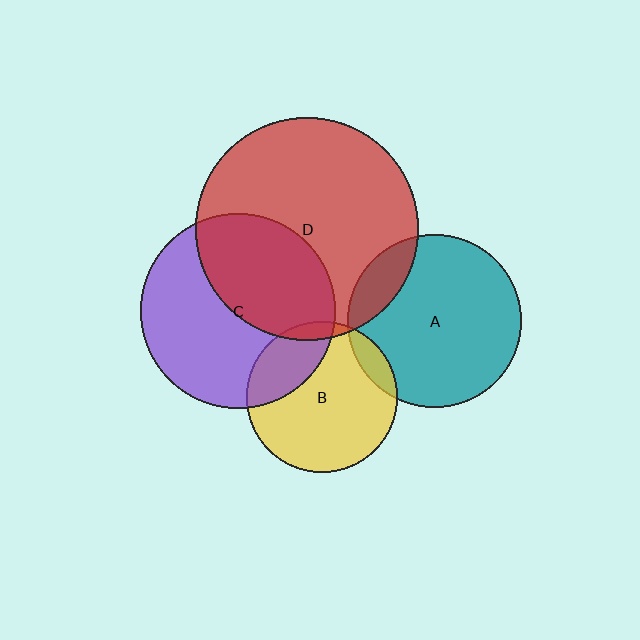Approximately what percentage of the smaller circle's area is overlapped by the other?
Approximately 15%.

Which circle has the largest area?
Circle D (red).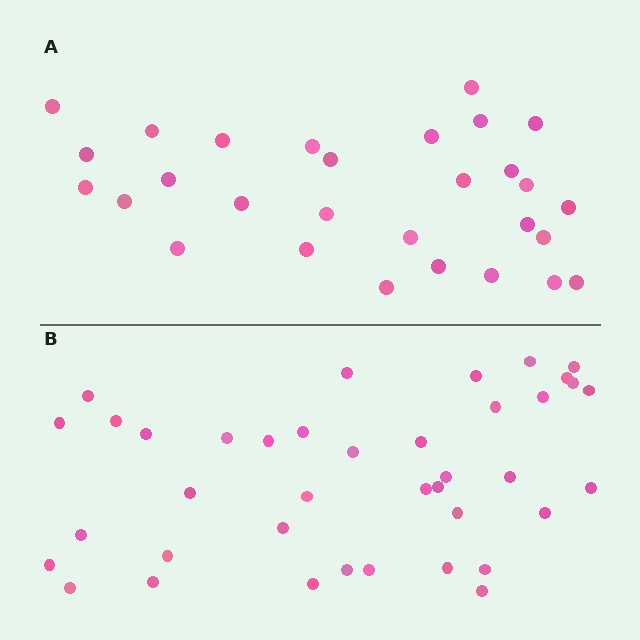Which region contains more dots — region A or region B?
Region B (the bottom region) has more dots.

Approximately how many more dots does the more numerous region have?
Region B has roughly 10 or so more dots than region A.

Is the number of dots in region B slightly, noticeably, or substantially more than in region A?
Region B has noticeably more, but not dramatically so. The ratio is roughly 1.3 to 1.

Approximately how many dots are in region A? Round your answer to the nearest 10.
About 30 dots. (The exact count is 29, which rounds to 30.)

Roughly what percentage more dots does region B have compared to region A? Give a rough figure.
About 35% more.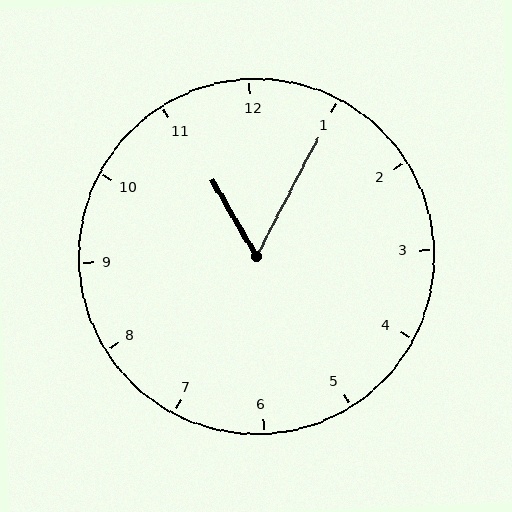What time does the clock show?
11:05.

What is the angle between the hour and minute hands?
Approximately 58 degrees.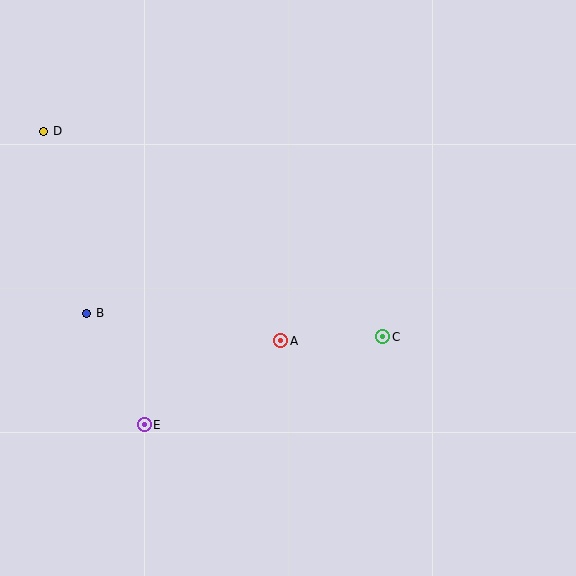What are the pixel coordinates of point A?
Point A is at (281, 341).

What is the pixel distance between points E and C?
The distance between E and C is 254 pixels.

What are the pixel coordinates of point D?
Point D is at (44, 131).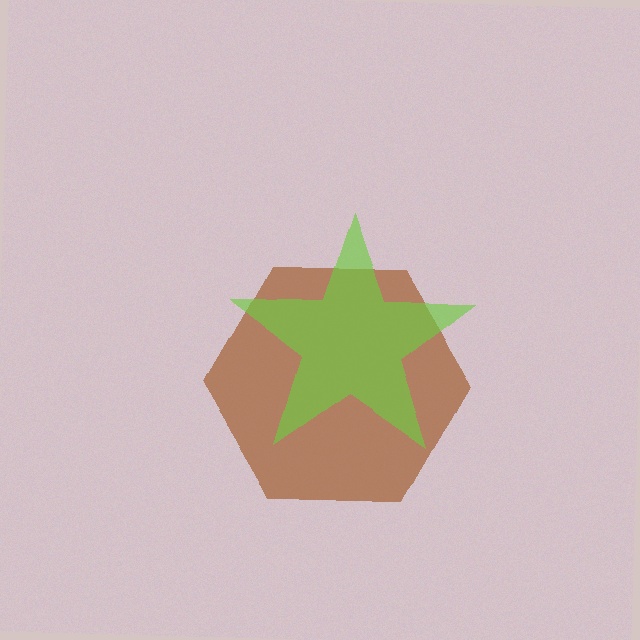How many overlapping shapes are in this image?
There are 2 overlapping shapes in the image.